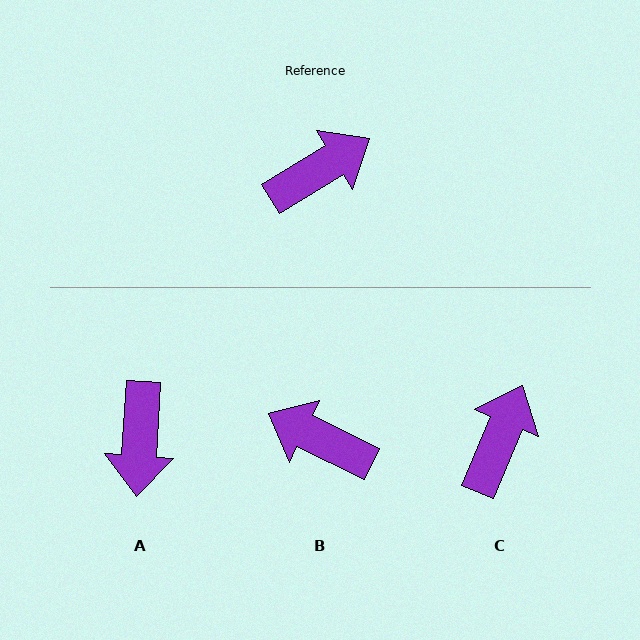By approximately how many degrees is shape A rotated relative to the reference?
Approximately 125 degrees clockwise.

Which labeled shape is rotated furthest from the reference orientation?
A, about 125 degrees away.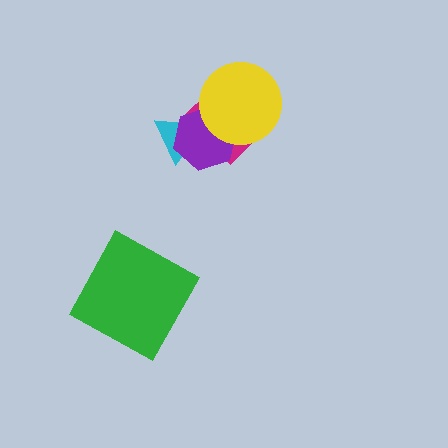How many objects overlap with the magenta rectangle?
3 objects overlap with the magenta rectangle.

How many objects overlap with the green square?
0 objects overlap with the green square.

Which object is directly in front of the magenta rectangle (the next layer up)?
The cyan triangle is directly in front of the magenta rectangle.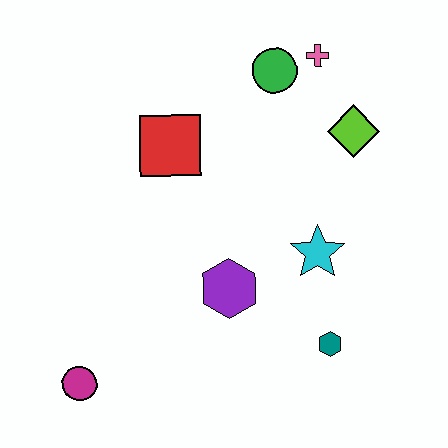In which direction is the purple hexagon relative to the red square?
The purple hexagon is below the red square.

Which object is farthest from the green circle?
The magenta circle is farthest from the green circle.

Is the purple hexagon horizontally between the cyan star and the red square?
Yes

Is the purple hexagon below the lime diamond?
Yes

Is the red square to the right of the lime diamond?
No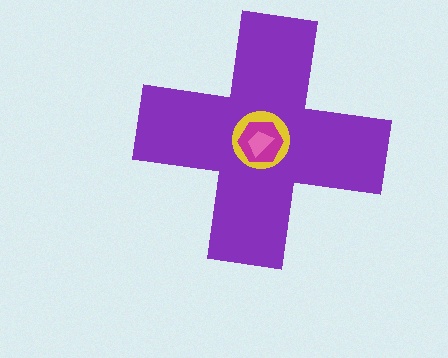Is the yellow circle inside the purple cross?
Yes.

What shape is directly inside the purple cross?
The yellow circle.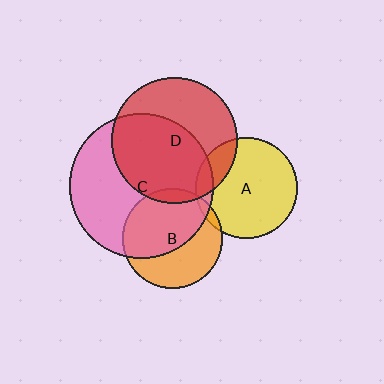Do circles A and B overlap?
Yes.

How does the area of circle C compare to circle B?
Approximately 2.1 times.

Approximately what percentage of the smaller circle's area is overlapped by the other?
Approximately 5%.